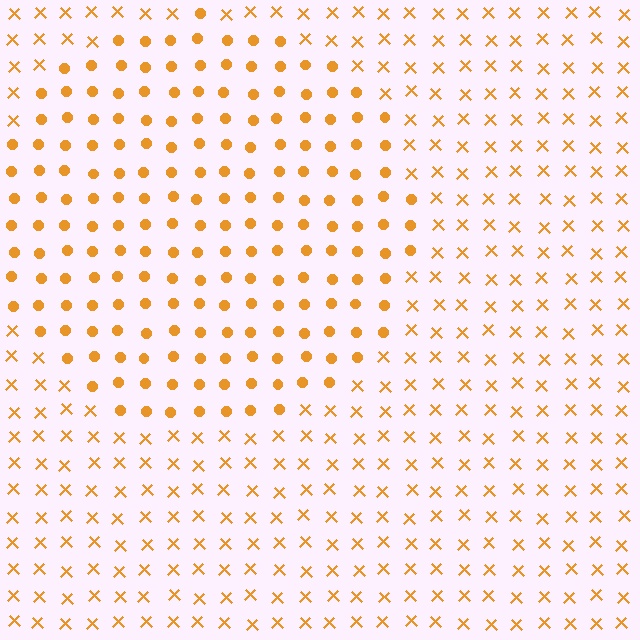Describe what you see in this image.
The image is filled with small orange elements arranged in a uniform grid. A circle-shaped region contains circles, while the surrounding area contains X marks. The boundary is defined purely by the change in element shape.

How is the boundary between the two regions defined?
The boundary is defined by a change in element shape: circles inside vs. X marks outside. All elements share the same color and spacing.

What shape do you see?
I see a circle.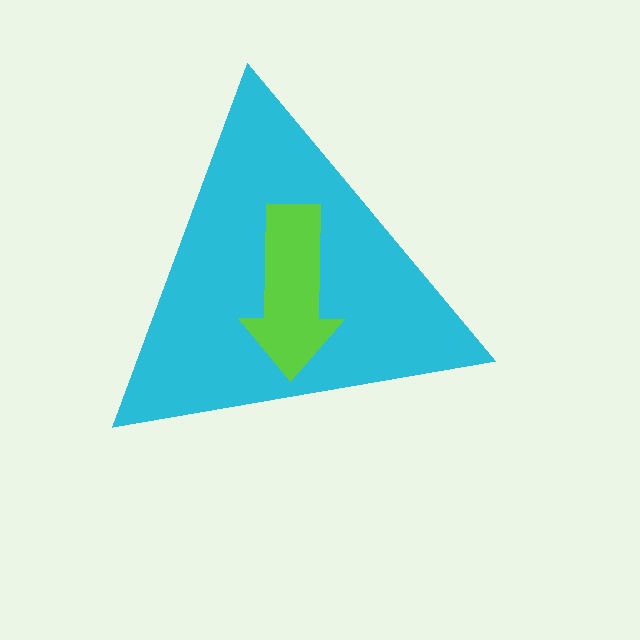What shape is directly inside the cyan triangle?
The lime arrow.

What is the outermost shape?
The cyan triangle.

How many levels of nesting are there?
2.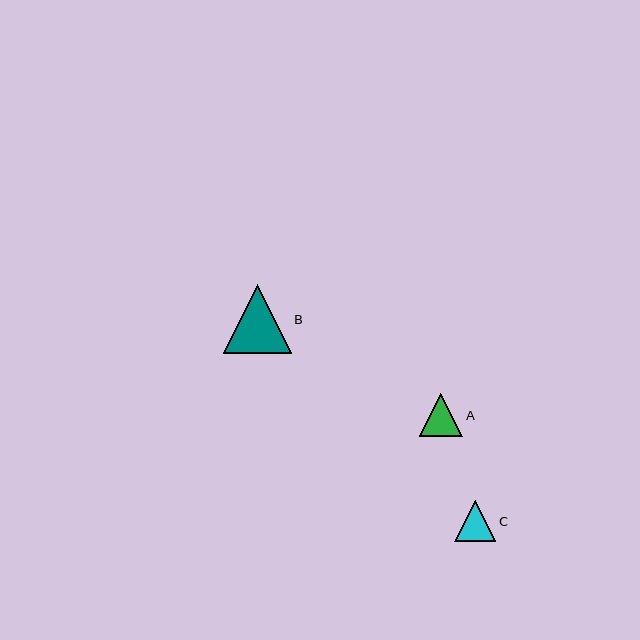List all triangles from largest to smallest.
From largest to smallest: B, A, C.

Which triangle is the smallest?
Triangle C is the smallest with a size of approximately 41 pixels.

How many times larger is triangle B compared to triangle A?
Triangle B is approximately 1.6 times the size of triangle A.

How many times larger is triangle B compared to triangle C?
Triangle B is approximately 1.7 times the size of triangle C.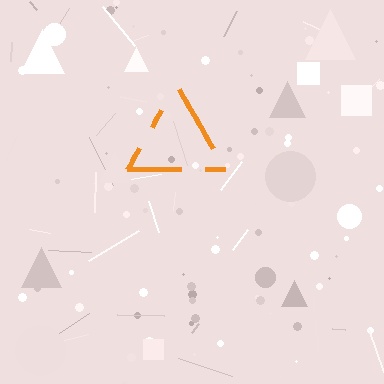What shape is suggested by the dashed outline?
The dashed outline suggests a triangle.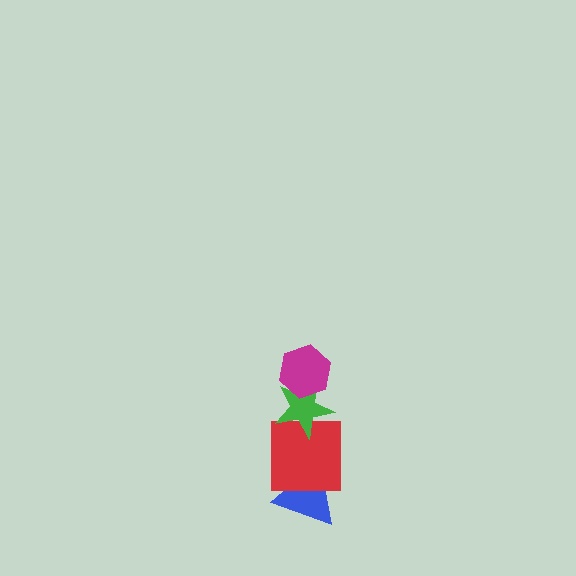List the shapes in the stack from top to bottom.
From top to bottom: the magenta hexagon, the green star, the red square, the blue triangle.